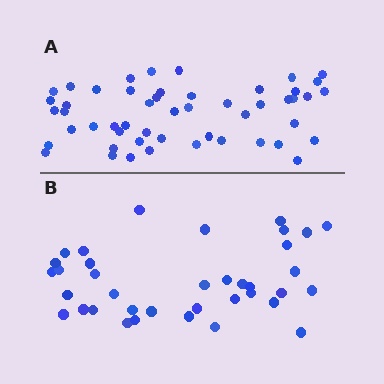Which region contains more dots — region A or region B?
Region A (the top region) has more dots.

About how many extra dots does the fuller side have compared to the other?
Region A has approximately 15 more dots than region B.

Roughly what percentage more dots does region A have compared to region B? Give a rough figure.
About 40% more.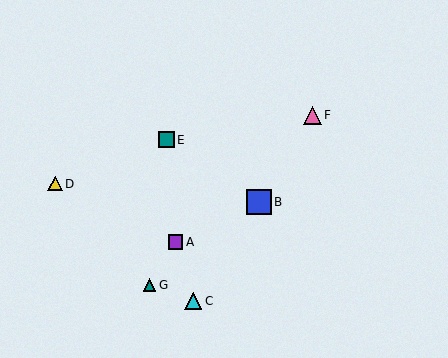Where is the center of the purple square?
The center of the purple square is at (176, 242).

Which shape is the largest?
The blue square (labeled B) is the largest.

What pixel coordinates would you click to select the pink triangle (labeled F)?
Click at (312, 115) to select the pink triangle F.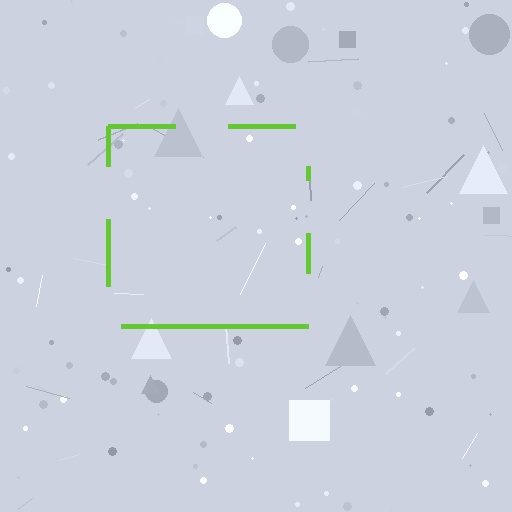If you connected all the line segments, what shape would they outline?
They would outline a square.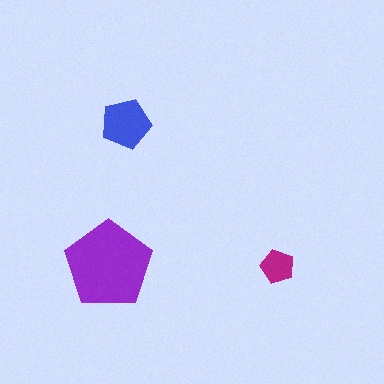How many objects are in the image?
There are 3 objects in the image.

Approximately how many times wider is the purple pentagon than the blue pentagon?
About 2 times wider.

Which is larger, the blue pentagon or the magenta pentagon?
The blue one.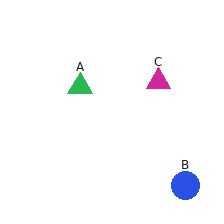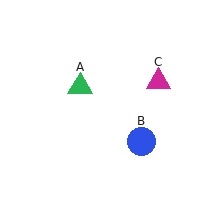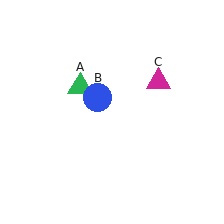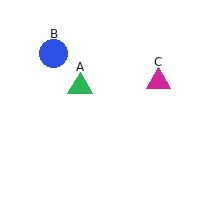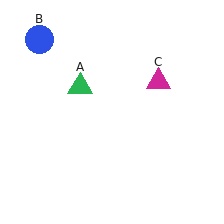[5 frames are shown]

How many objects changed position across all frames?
1 object changed position: blue circle (object B).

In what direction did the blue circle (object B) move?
The blue circle (object B) moved up and to the left.